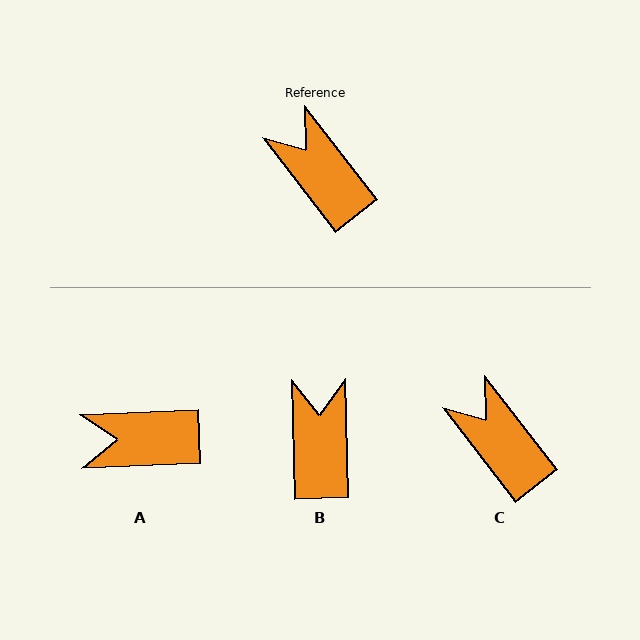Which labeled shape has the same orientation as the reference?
C.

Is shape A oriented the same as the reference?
No, it is off by about 55 degrees.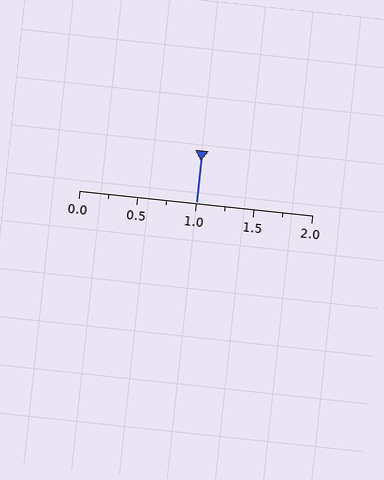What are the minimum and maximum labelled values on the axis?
The axis runs from 0.0 to 2.0.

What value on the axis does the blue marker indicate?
The marker indicates approximately 1.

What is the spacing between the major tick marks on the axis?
The major ticks are spaced 0.5 apart.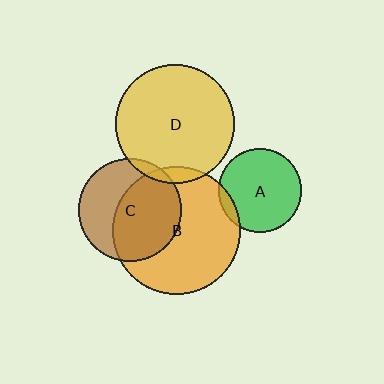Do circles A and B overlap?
Yes.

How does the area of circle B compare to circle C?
Approximately 1.5 times.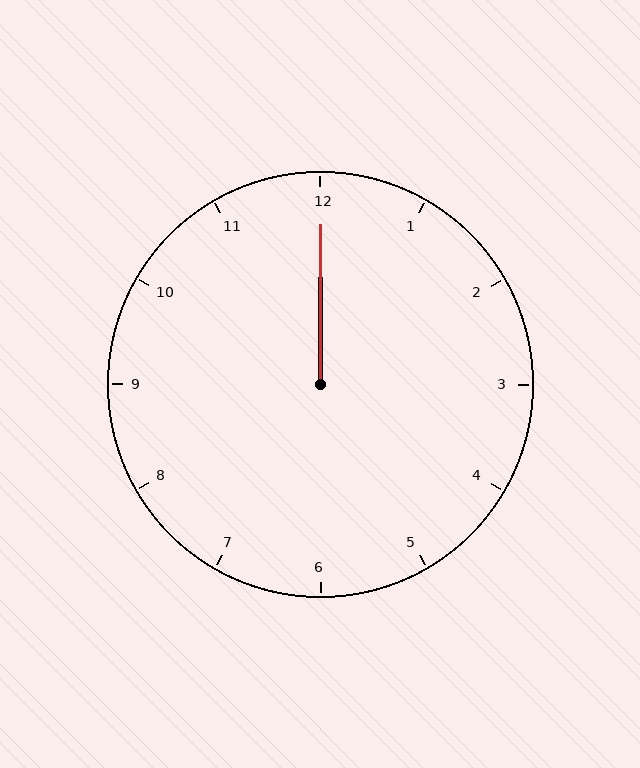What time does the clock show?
12:00.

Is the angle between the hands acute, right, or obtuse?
It is acute.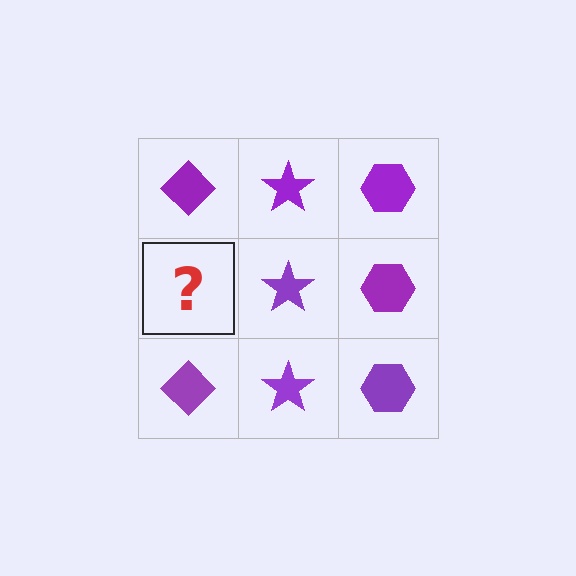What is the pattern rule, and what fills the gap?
The rule is that each column has a consistent shape. The gap should be filled with a purple diamond.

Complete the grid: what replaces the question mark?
The question mark should be replaced with a purple diamond.